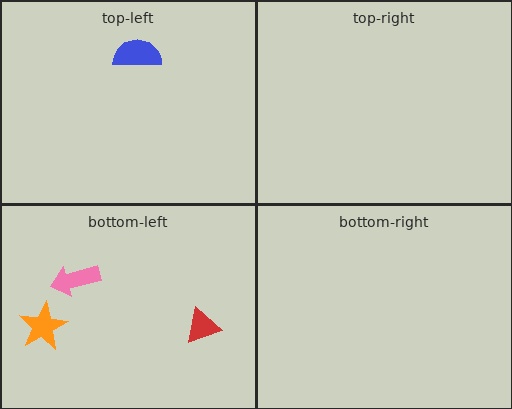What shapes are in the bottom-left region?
The red triangle, the pink arrow, the orange star.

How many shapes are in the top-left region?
1.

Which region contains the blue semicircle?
The top-left region.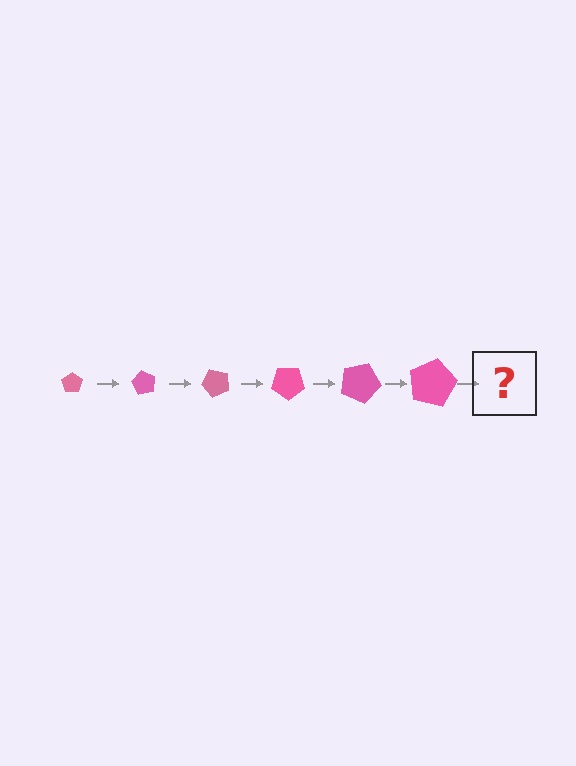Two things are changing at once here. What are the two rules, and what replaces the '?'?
The two rules are that the pentagon grows larger each step and it rotates 60 degrees each step. The '?' should be a pentagon, larger than the previous one and rotated 360 degrees from the start.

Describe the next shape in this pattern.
It should be a pentagon, larger than the previous one and rotated 360 degrees from the start.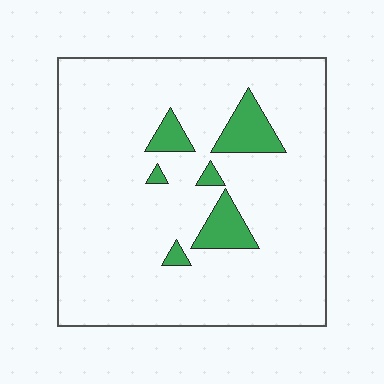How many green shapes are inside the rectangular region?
6.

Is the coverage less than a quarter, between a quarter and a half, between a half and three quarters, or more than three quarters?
Less than a quarter.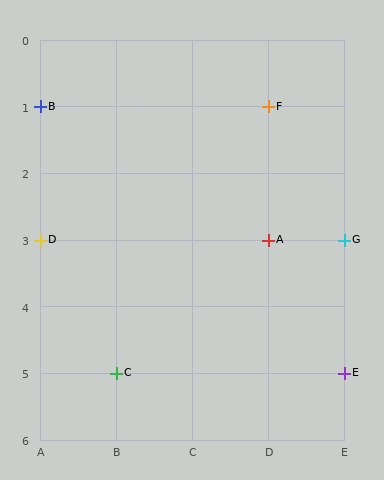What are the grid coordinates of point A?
Point A is at grid coordinates (D, 3).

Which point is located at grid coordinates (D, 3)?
Point A is at (D, 3).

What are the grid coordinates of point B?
Point B is at grid coordinates (A, 1).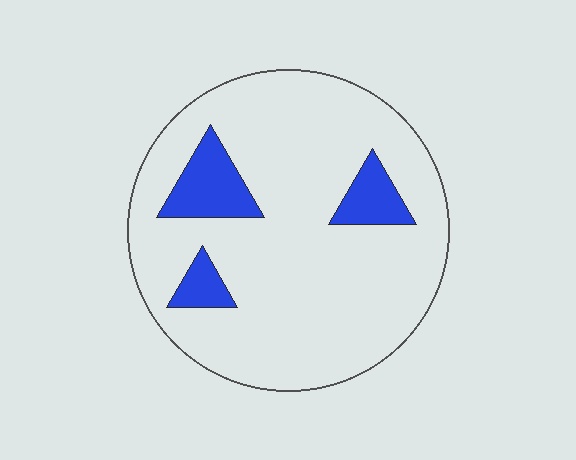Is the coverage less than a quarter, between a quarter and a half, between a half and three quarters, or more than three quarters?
Less than a quarter.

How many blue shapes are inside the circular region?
3.